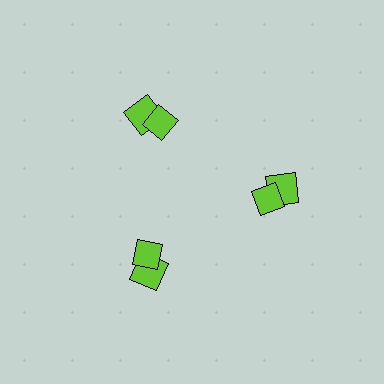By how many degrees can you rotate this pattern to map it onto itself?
The pattern maps onto itself every 120 degrees of rotation.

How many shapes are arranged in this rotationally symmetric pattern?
There are 6 shapes, arranged in 3 groups of 2.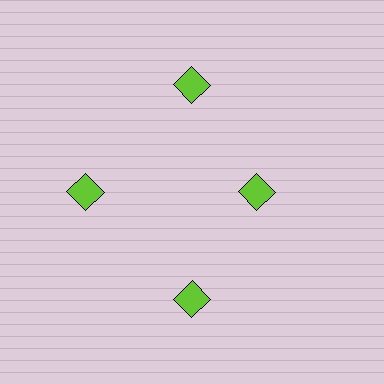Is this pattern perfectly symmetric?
No. The 4 lime diamonds are arranged in a ring, but one element near the 3 o'clock position is pulled inward toward the center, breaking the 4-fold rotational symmetry.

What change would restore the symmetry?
The symmetry would be restored by moving it outward, back onto the ring so that all 4 diamonds sit at equal angles and equal distance from the center.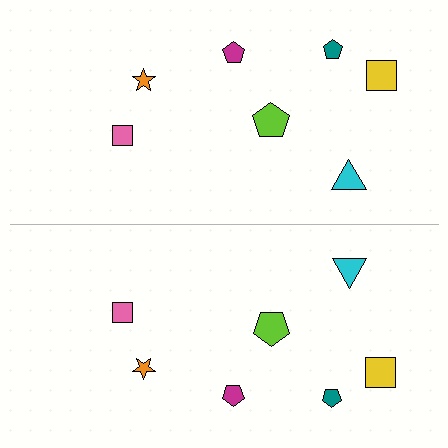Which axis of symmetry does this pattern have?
The pattern has a horizontal axis of symmetry running through the center of the image.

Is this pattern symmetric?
Yes, this pattern has bilateral (reflection) symmetry.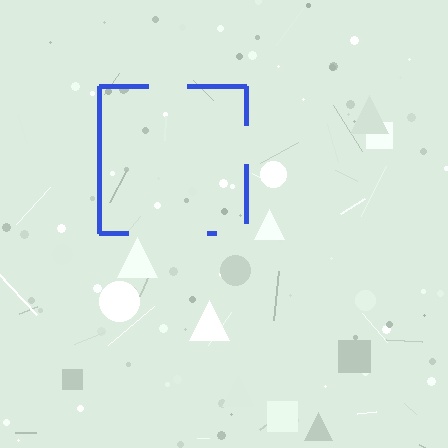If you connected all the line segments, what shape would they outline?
They would outline a square.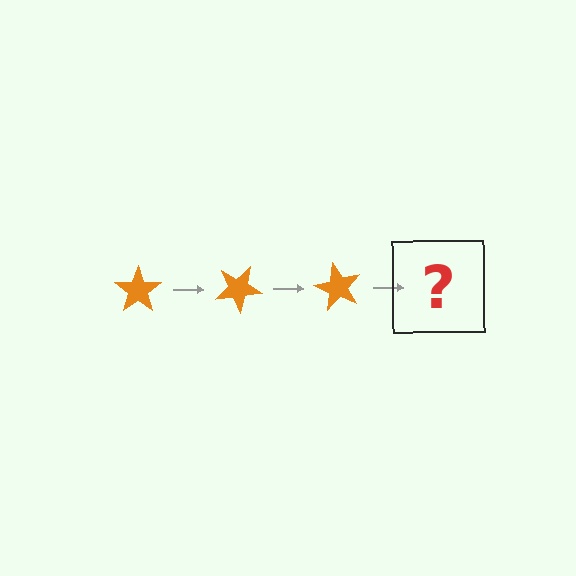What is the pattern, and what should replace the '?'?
The pattern is that the star rotates 30 degrees each step. The '?' should be an orange star rotated 90 degrees.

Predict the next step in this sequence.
The next step is an orange star rotated 90 degrees.